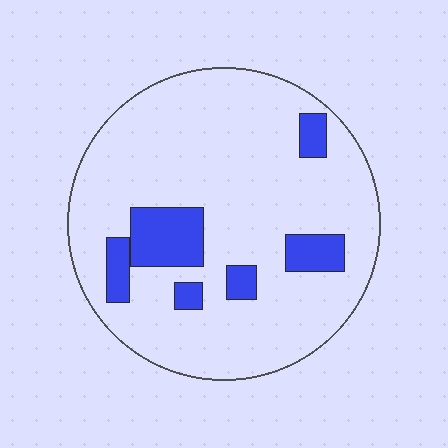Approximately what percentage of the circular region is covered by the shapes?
Approximately 15%.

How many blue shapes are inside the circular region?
6.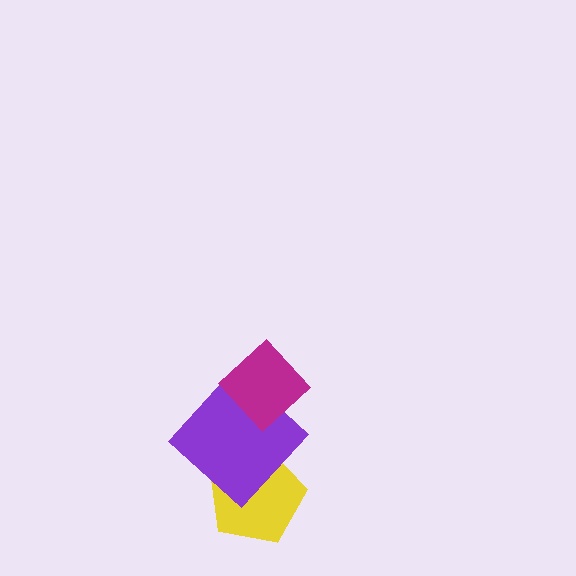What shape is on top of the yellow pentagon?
The purple diamond is on top of the yellow pentagon.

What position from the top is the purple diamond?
The purple diamond is 2nd from the top.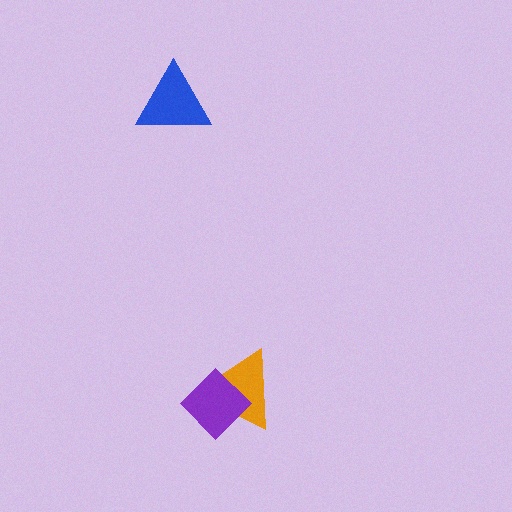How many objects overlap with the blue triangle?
0 objects overlap with the blue triangle.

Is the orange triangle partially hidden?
Yes, it is partially covered by another shape.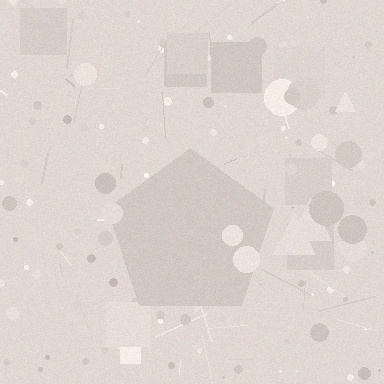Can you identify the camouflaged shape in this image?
The camouflaged shape is a pentagon.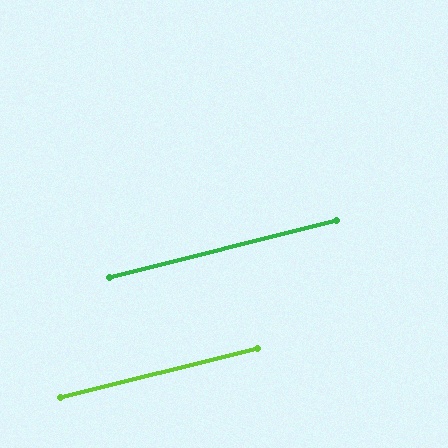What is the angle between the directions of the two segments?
Approximately 0 degrees.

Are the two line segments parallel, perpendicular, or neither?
Parallel — their directions differ by only 0.2°.